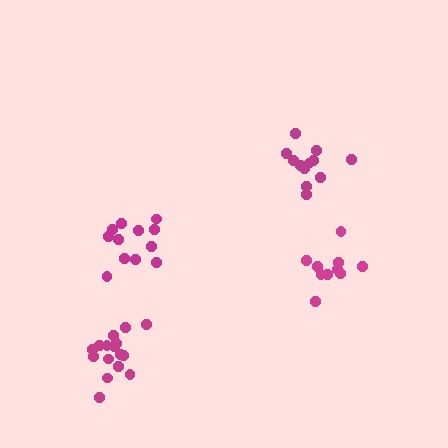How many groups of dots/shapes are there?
There are 4 groups.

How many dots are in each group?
Group 1: 12 dots, Group 2: 10 dots, Group 3: 16 dots, Group 4: 12 dots (50 total).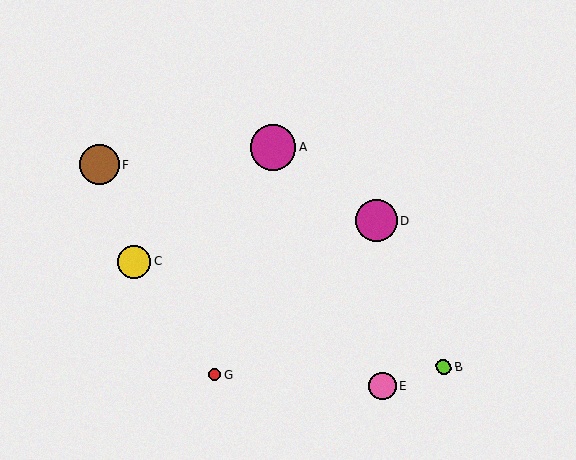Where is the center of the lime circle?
The center of the lime circle is at (444, 368).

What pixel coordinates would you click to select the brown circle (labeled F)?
Click at (99, 164) to select the brown circle F.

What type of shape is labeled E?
Shape E is a pink circle.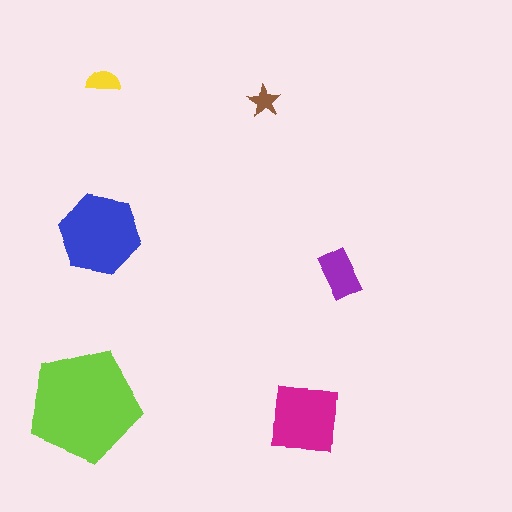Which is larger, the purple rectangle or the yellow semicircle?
The purple rectangle.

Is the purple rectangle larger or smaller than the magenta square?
Smaller.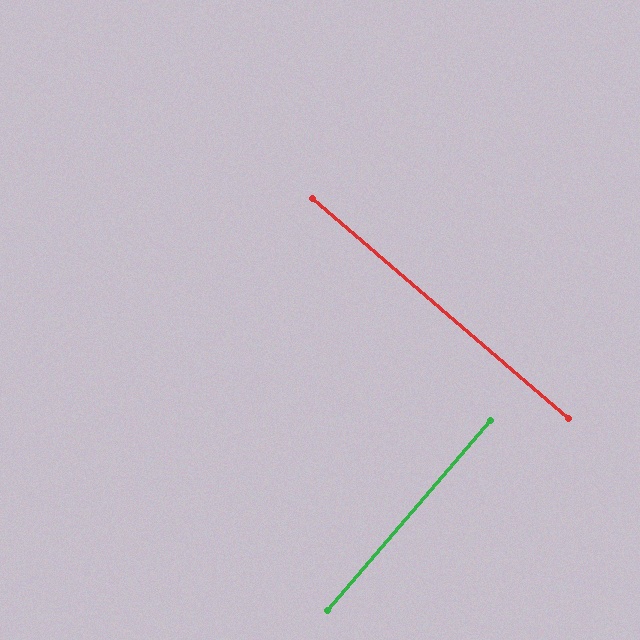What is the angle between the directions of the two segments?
Approximately 90 degrees.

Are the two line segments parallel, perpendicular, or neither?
Perpendicular — they meet at approximately 90°.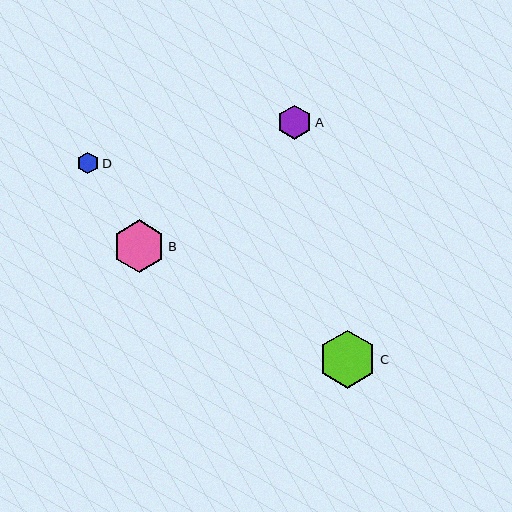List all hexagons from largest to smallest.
From largest to smallest: C, B, A, D.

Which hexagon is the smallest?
Hexagon D is the smallest with a size of approximately 22 pixels.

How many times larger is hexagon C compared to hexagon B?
Hexagon C is approximately 1.1 times the size of hexagon B.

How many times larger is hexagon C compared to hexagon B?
Hexagon C is approximately 1.1 times the size of hexagon B.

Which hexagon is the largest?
Hexagon C is the largest with a size of approximately 58 pixels.